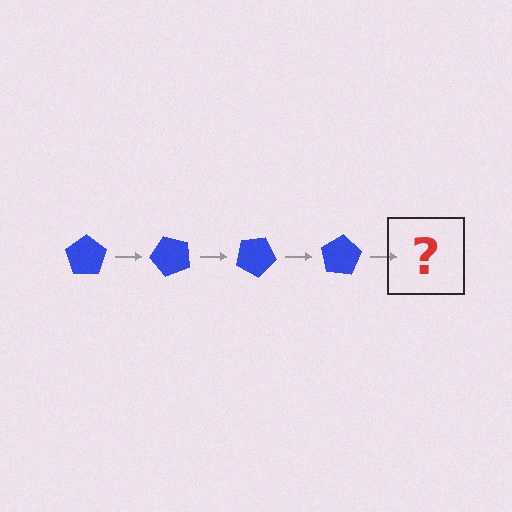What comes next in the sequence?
The next element should be a blue pentagon rotated 200 degrees.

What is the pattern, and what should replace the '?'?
The pattern is that the pentagon rotates 50 degrees each step. The '?' should be a blue pentagon rotated 200 degrees.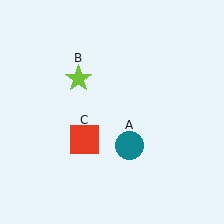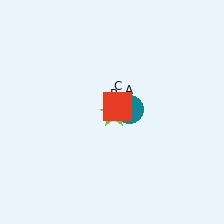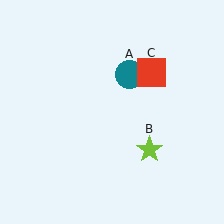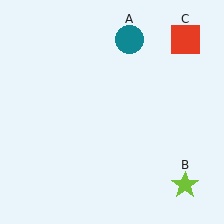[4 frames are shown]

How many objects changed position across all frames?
3 objects changed position: teal circle (object A), lime star (object B), red square (object C).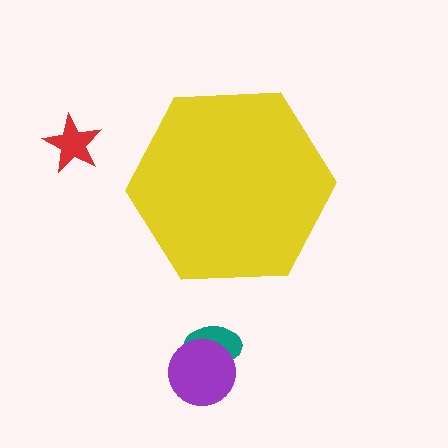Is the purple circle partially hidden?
No, the purple circle is fully visible.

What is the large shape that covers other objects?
A yellow hexagon.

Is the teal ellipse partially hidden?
No, the teal ellipse is fully visible.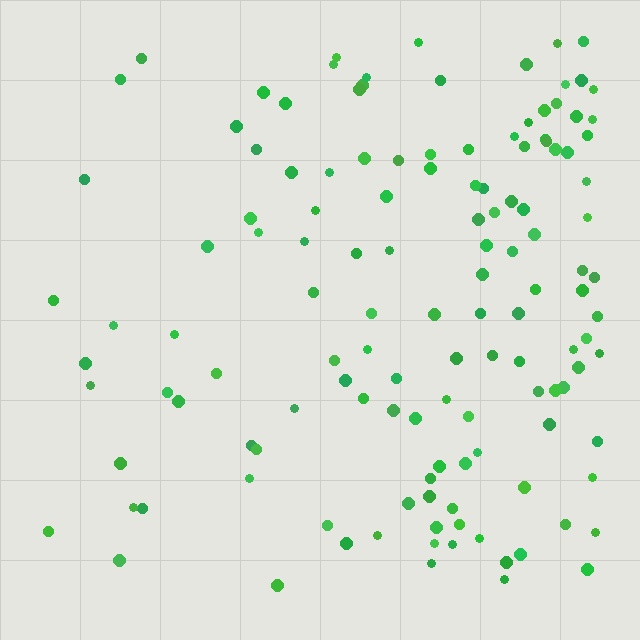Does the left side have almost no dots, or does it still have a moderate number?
Still a moderate number, just noticeably fewer than the right.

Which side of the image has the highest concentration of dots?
The right.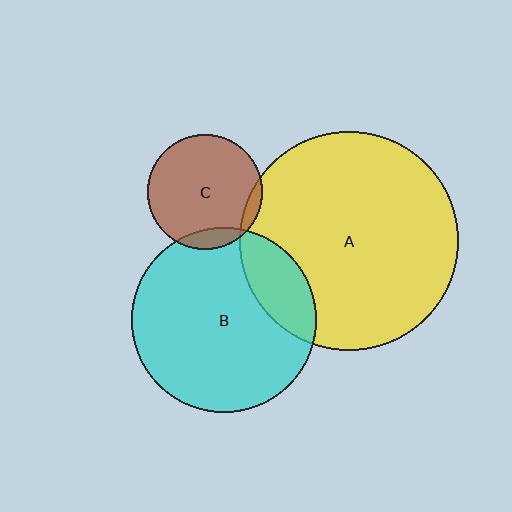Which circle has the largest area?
Circle A (yellow).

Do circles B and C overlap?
Yes.